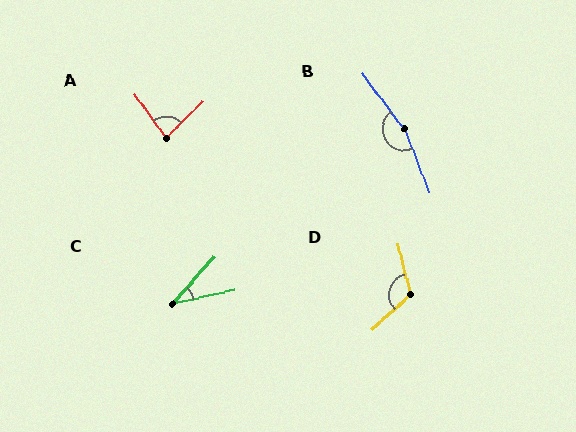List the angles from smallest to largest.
C (36°), A (81°), D (119°), B (164°).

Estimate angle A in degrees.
Approximately 81 degrees.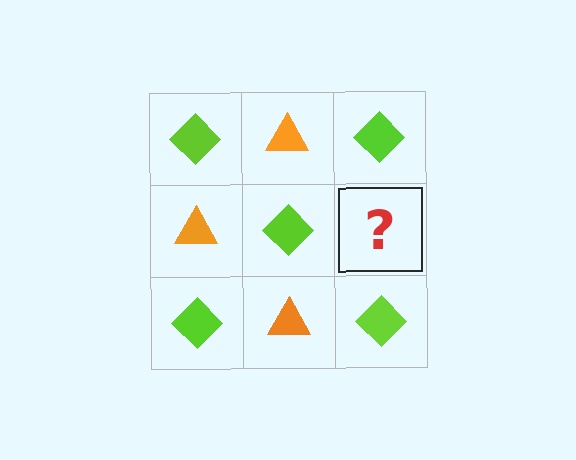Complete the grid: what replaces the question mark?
The question mark should be replaced with an orange triangle.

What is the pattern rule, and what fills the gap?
The rule is that it alternates lime diamond and orange triangle in a checkerboard pattern. The gap should be filled with an orange triangle.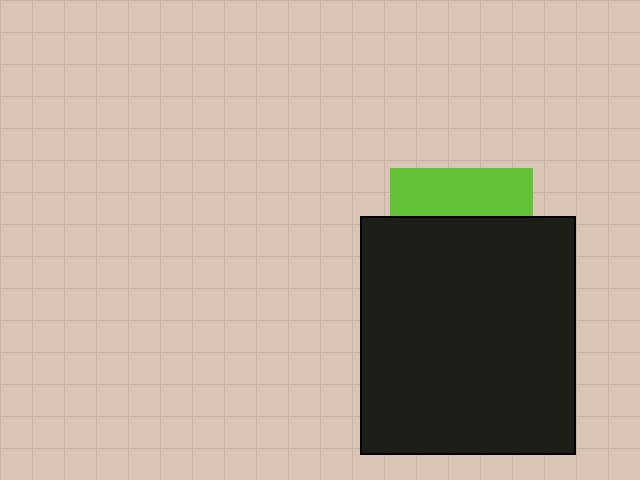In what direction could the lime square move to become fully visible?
The lime square could move up. That would shift it out from behind the black rectangle entirely.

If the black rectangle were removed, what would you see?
You would see the complete lime square.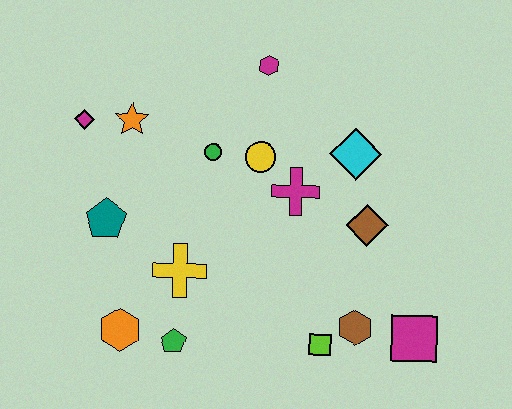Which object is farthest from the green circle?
The magenta square is farthest from the green circle.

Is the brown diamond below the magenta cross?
Yes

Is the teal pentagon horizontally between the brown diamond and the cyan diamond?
No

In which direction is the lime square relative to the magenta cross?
The lime square is below the magenta cross.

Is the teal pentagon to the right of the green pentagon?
No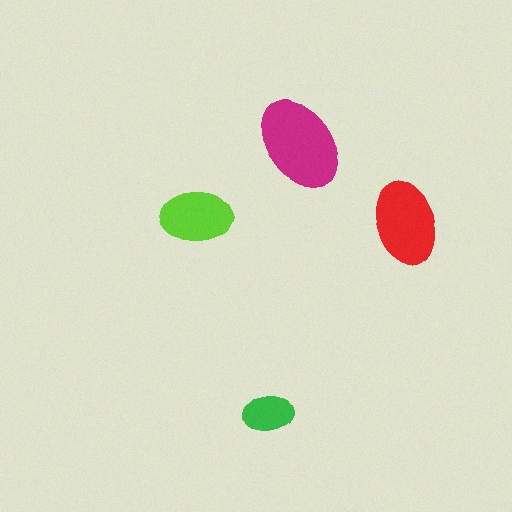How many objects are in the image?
There are 4 objects in the image.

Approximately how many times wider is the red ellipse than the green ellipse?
About 1.5 times wider.